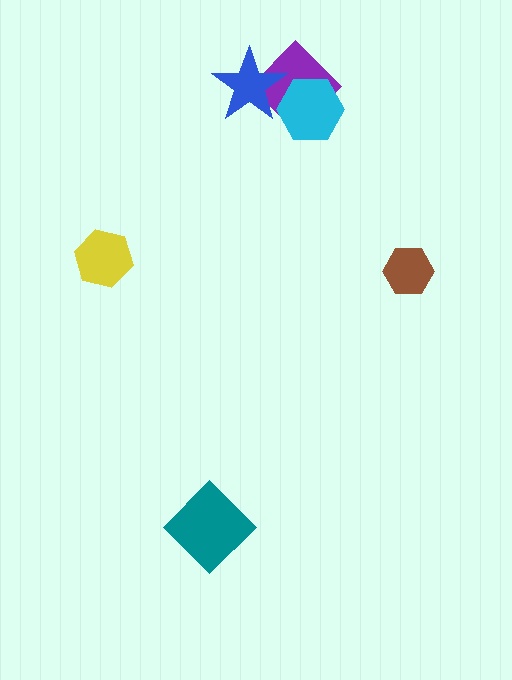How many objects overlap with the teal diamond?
0 objects overlap with the teal diamond.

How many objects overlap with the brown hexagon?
0 objects overlap with the brown hexagon.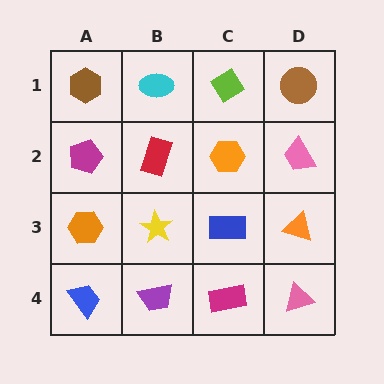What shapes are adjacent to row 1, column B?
A red rectangle (row 2, column B), a brown hexagon (row 1, column A), a lime diamond (row 1, column C).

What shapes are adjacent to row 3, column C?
An orange hexagon (row 2, column C), a magenta rectangle (row 4, column C), a yellow star (row 3, column B), an orange triangle (row 3, column D).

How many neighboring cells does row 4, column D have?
2.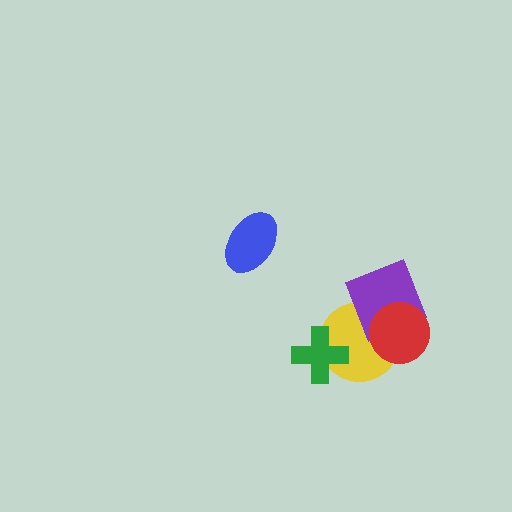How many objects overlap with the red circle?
2 objects overlap with the red circle.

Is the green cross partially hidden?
No, no other shape covers it.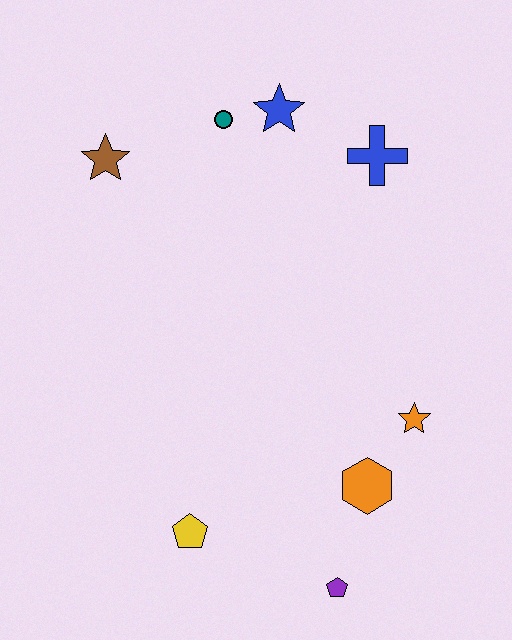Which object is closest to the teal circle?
The blue star is closest to the teal circle.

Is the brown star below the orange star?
No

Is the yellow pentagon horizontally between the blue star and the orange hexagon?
No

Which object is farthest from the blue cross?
The purple pentagon is farthest from the blue cross.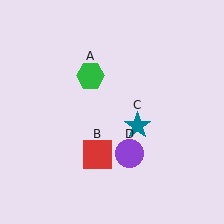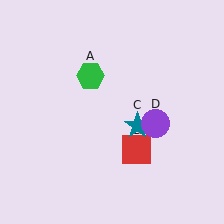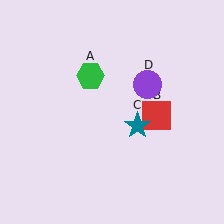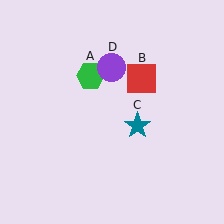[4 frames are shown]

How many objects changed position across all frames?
2 objects changed position: red square (object B), purple circle (object D).